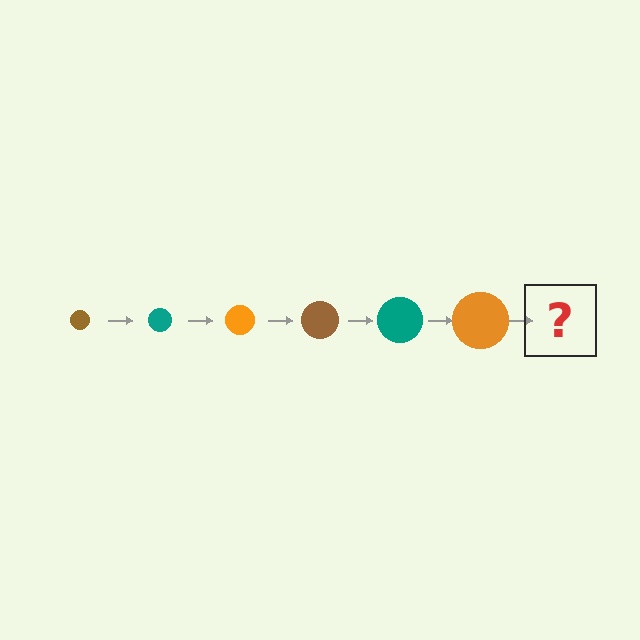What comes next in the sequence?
The next element should be a brown circle, larger than the previous one.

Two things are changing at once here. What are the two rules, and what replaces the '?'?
The two rules are that the circle grows larger each step and the color cycles through brown, teal, and orange. The '?' should be a brown circle, larger than the previous one.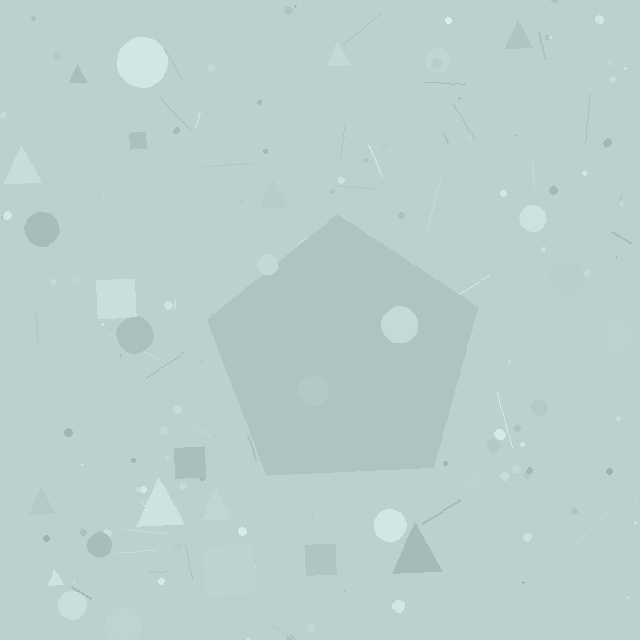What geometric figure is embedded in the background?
A pentagon is embedded in the background.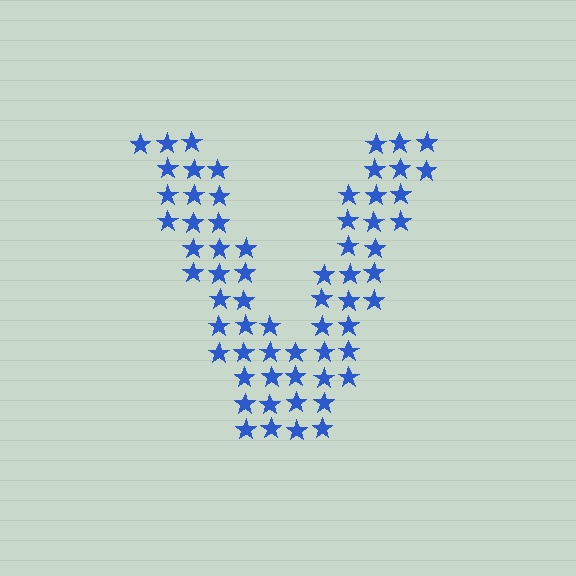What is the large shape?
The large shape is the letter V.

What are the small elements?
The small elements are stars.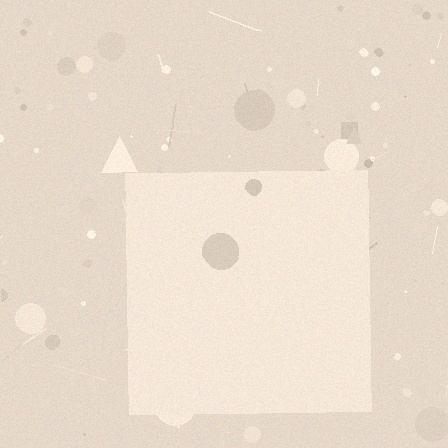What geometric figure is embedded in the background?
A square is embedded in the background.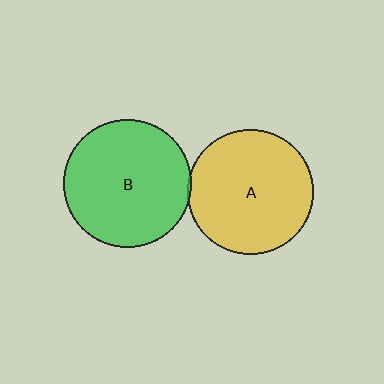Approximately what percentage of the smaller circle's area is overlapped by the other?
Approximately 5%.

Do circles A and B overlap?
Yes.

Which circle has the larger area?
Circle B (green).